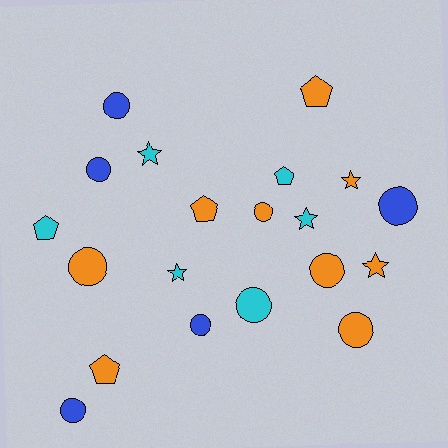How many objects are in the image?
There are 20 objects.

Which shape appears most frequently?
Circle, with 10 objects.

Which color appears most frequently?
Orange, with 9 objects.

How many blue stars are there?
There are no blue stars.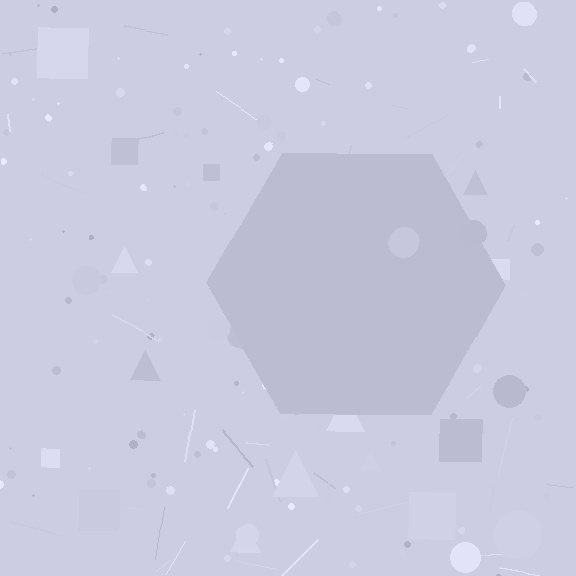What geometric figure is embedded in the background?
A hexagon is embedded in the background.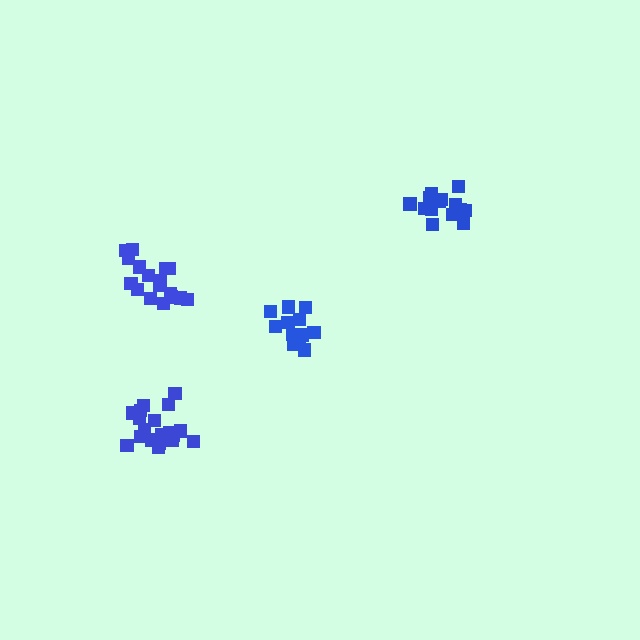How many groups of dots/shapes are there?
There are 4 groups.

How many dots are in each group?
Group 1: 14 dots, Group 2: 15 dots, Group 3: 20 dots, Group 4: 18 dots (67 total).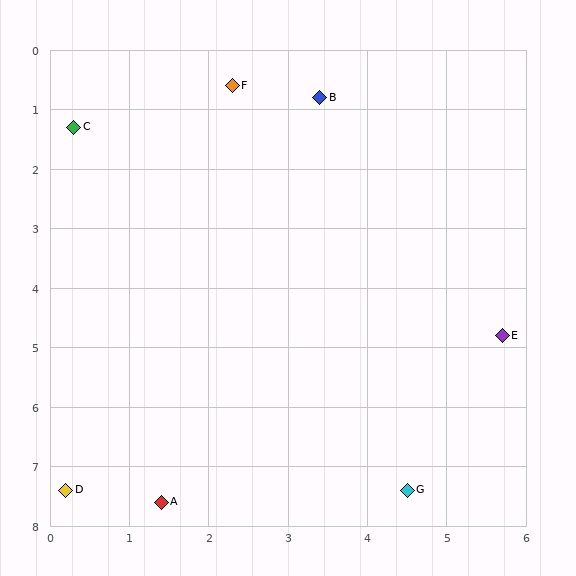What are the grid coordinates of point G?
Point G is at approximately (4.5, 7.4).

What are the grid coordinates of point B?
Point B is at approximately (3.4, 0.8).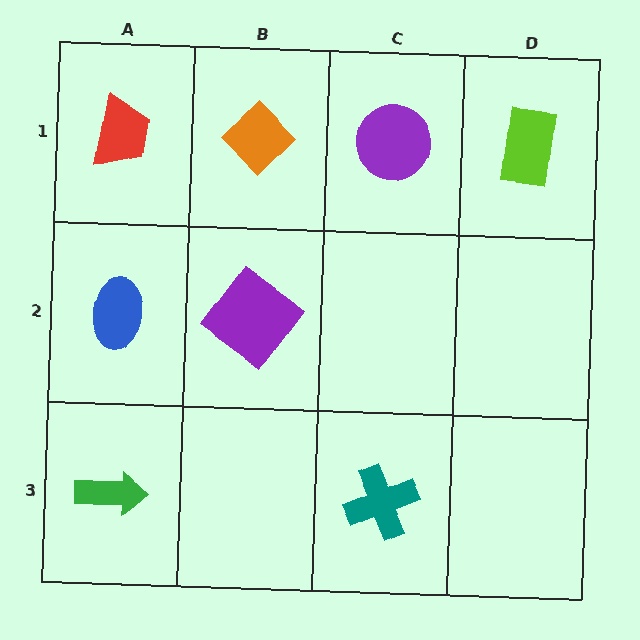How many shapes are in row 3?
2 shapes.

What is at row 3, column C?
A teal cross.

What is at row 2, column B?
A purple diamond.